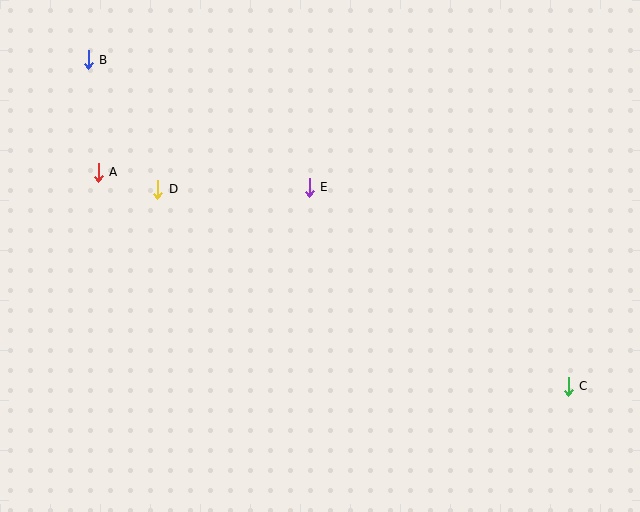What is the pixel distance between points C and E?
The distance between C and E is 327 pixels.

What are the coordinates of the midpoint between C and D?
The midpoint between C and D is at (363, 288).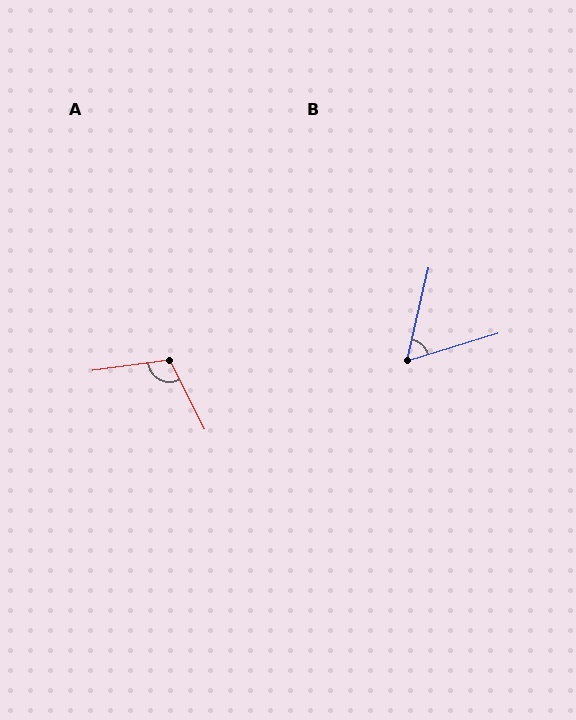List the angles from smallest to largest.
B (60°), A (109°).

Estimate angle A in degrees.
Approximately 109 degrees.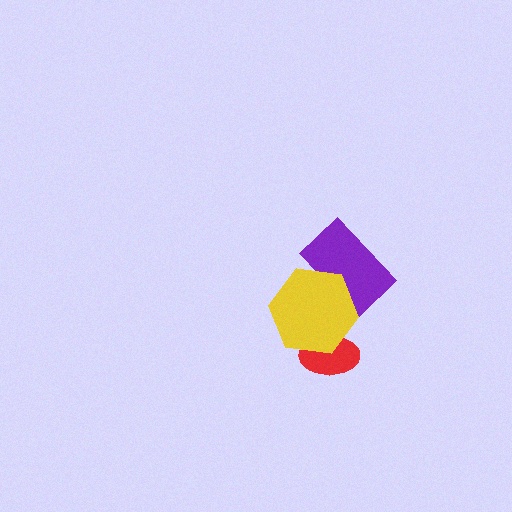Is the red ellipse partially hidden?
Yes, it is partially covered by another shape.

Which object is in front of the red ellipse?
The yellow hexagon is in front of the red ellipse.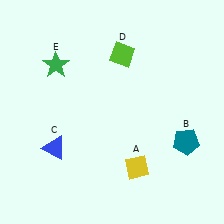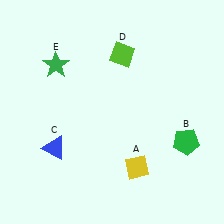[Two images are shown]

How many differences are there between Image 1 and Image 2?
There is 1 difference between the two images.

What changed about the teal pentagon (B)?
In Image 1, B is teal. In Image 2, it changed to green.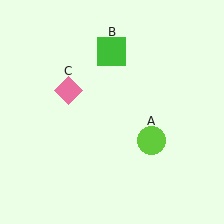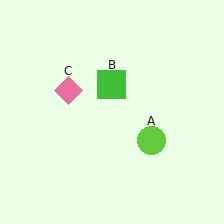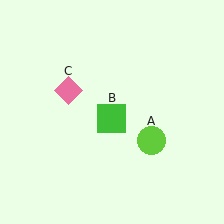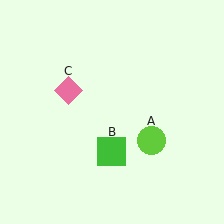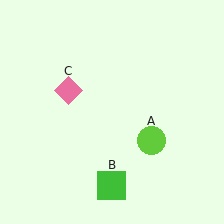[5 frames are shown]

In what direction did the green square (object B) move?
The green square (object B) moved down.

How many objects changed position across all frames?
1 object changed position: green square (object B).